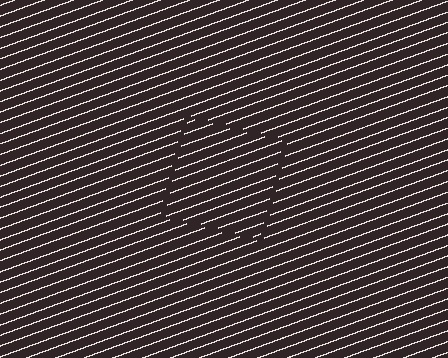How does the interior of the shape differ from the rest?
The interior of the shape contains the same grating, shifted by half a period — the contour is defined by the phase discontinuity where line-ends from the inner and outer gratings abut.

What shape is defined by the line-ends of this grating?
An illusory square. The interior of the shape contains the same grating, shifted by half a period — the contour is defined by the phase discontinuity where line-ends from the inner and outer gratings abut.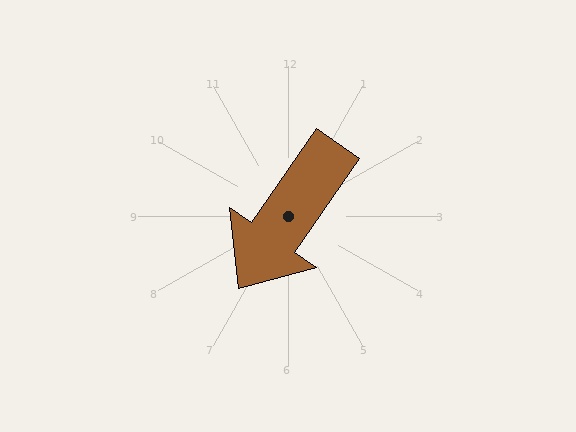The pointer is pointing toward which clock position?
Roughly 7 o'clock.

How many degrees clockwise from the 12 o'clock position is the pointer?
Approximately 214 degrees.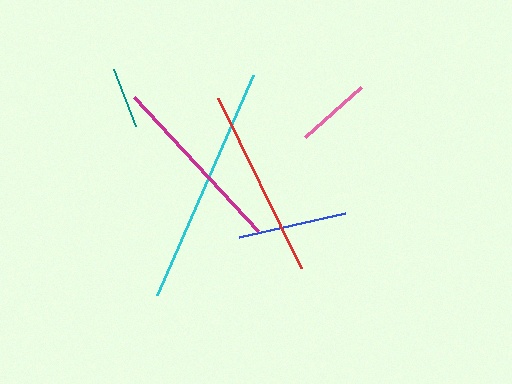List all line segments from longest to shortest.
From longest to shortest: cyan, red, magenta, blue, pink, teal.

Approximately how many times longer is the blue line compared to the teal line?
The blue line is approximately 1.8 times the length of the teal line.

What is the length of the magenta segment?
The magenta segment is approximately 183 pixels long.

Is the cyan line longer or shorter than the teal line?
The cyan line is longer than the teal line.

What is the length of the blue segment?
The blue segment is approximately 108 pixels long.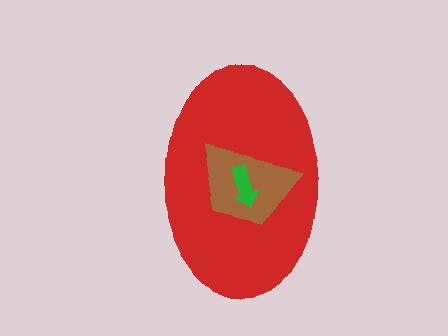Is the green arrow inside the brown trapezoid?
Yes.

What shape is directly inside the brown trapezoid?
The green arrow.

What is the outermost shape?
The red ellipse.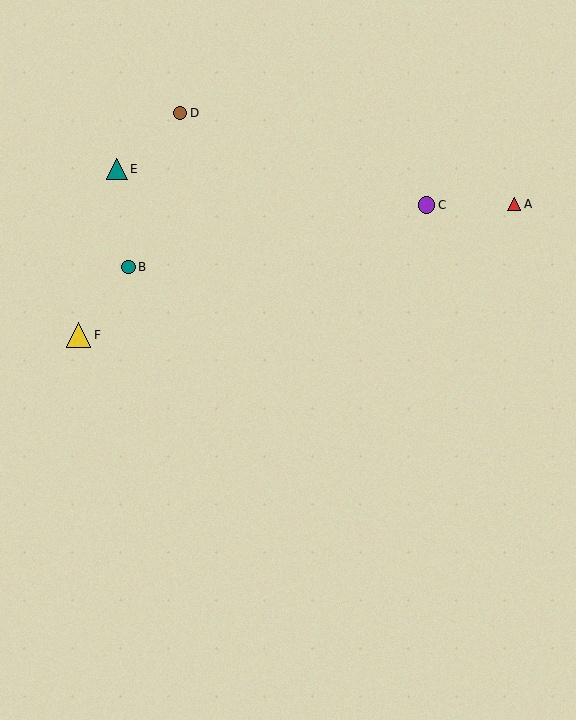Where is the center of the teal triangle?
The center of the teal triangle is at (117, 169).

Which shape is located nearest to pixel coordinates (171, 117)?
The brown circle (labeled D) at (180, 113) is nearest to that location.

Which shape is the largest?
The yellow triangle (labeled F) is the largest.